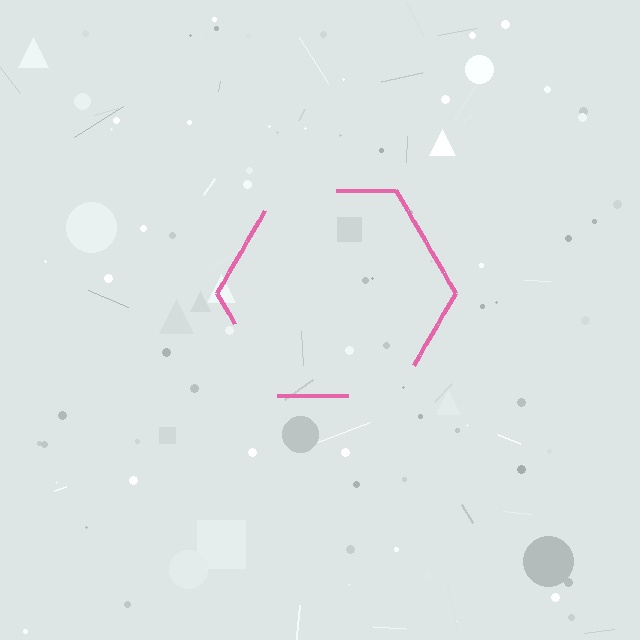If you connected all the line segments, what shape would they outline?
They would outline a hexagon.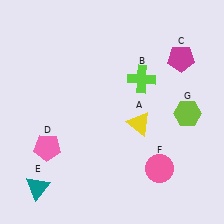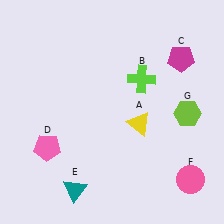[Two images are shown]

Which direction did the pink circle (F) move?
The pink circle (F) moved right.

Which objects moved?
The objects that moved are: the teal triangle (E), the pink circle (F).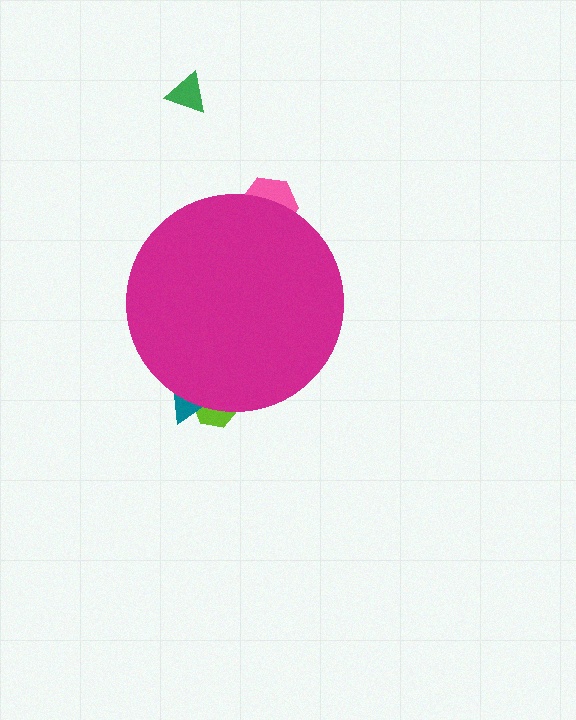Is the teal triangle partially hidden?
Yes, the teal triangle is partially hidden behind the magenta circle.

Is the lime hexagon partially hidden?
Yes, the lime hexagon is partially hidden behind the magenta circle.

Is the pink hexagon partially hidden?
Yes, the pink hexagon is partially hidden behind the magenta circle.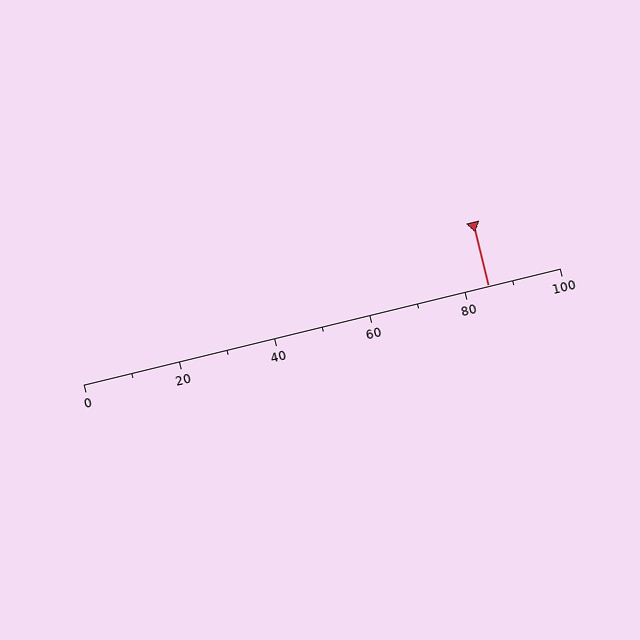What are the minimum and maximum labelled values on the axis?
The axis runs from 0 to 100.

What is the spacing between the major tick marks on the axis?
The major ticks are spaced 20 apart.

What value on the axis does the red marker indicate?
The marker indicates approximately 85.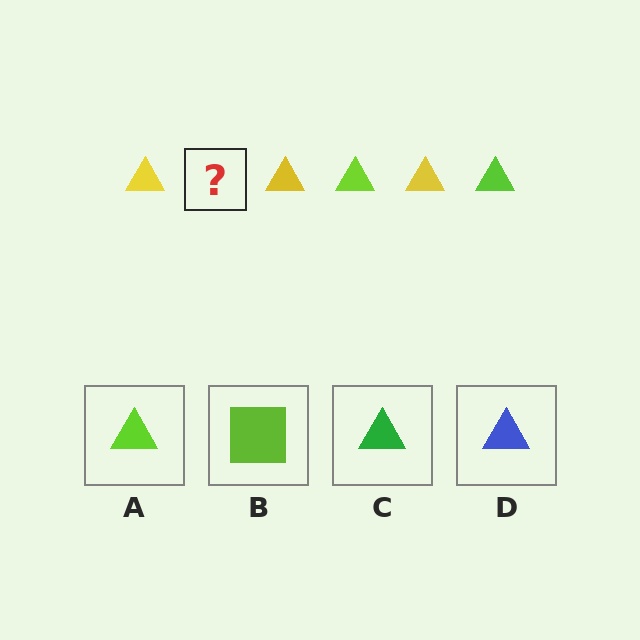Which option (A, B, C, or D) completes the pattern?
A.